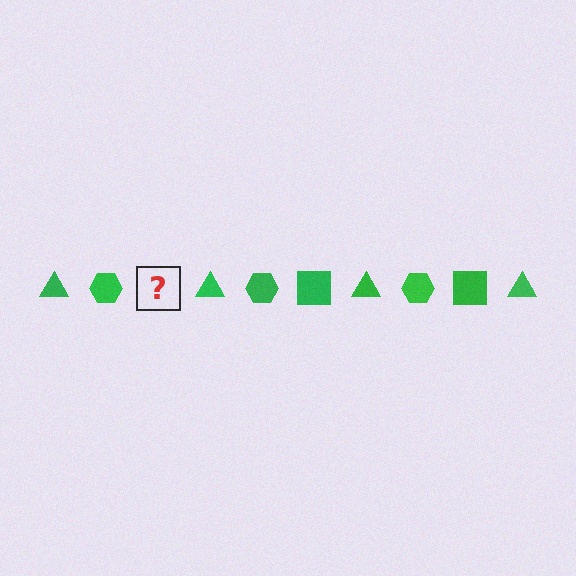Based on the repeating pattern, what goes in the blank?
The blank should be a green square.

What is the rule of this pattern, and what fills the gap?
The rule is that the pattern cycles through triangle, hexagon, square shapes in green. The gap should be filled with a green square.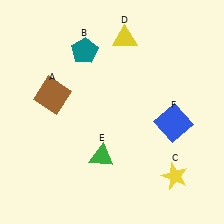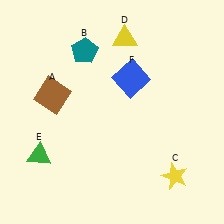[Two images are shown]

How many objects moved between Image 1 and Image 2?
2 objects moved between the two images.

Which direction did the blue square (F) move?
The blue square (F) moved up.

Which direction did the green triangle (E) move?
The green triangle (E) moved left.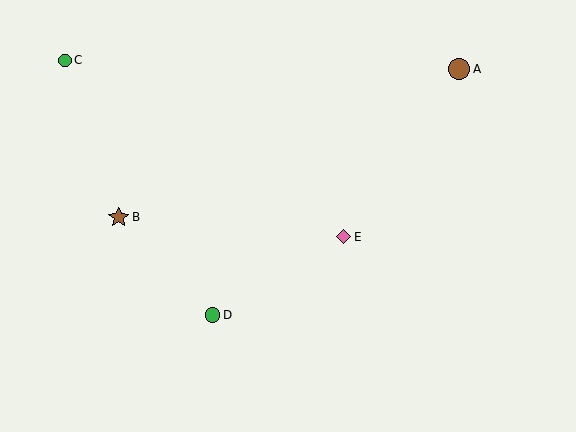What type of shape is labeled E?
Shape E is a pink diamond.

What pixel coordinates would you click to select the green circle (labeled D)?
Click at (213, 315) to select the green circle D.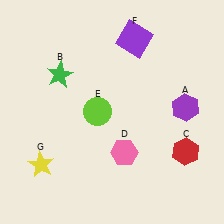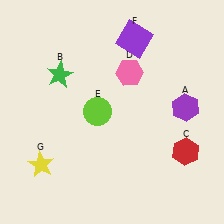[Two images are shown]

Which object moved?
The pink hexagon (D) moved up.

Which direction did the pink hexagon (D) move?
The pink hexagon (D) moved up.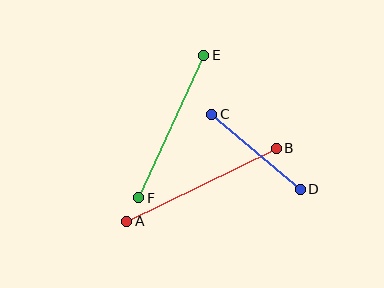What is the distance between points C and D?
The distance is approximately 116 pixels.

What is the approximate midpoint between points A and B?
The midpoint is at approximately (201, 185) pixels.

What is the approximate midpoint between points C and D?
The midpoint is at approximately (256, 152) pixels.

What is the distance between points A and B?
The distance is approximately 167 pixels.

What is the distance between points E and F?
The distance is approximately 156 pixels.